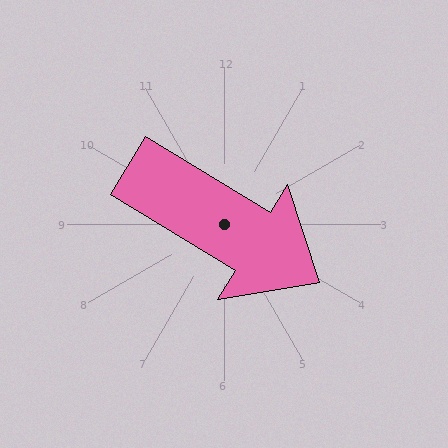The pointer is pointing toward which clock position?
Roughly 4 o'clock.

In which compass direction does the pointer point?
Southeast.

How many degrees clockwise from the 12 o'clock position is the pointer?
Approximately 121 degrees.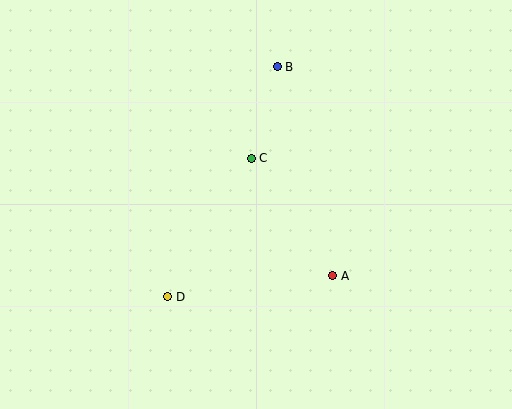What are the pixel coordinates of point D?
Point D is at (168, 297).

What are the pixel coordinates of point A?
Point A is at (333, 276).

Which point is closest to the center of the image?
Point C at (251, 158) is closest to the center.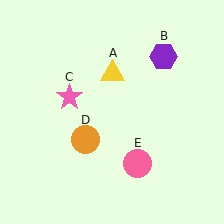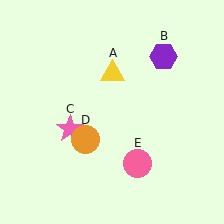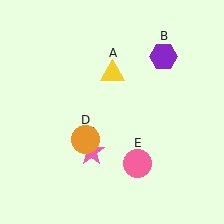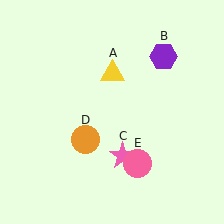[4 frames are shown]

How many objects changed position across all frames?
1 object changed position: pink star (object C).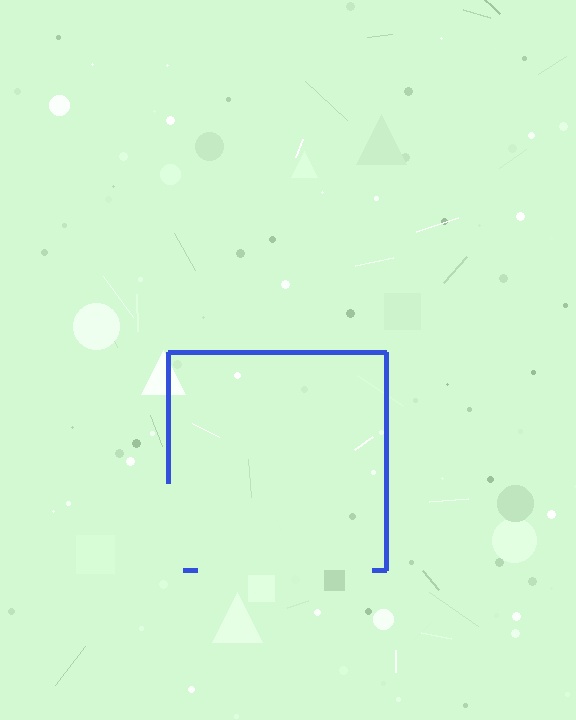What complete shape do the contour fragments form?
The contour fragments form a square.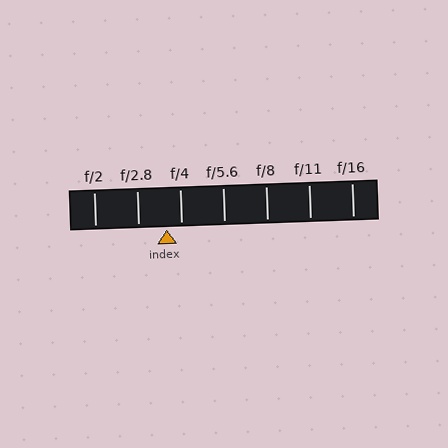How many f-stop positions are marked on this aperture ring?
There are 7 f-stop positions marked.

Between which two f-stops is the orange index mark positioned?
The index mark is between f/2.8 and f/4.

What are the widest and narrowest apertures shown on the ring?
The widest aperture shown is f/2 and the narrowest is f/16.